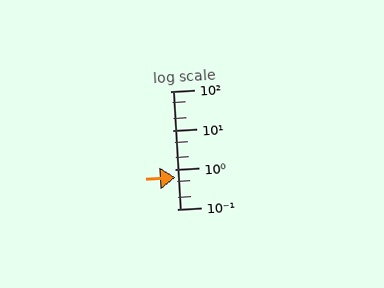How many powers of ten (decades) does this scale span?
The scale spans 3 decades, from 0.1 to 100.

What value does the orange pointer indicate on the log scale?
The pointer indicates approximately 0.63.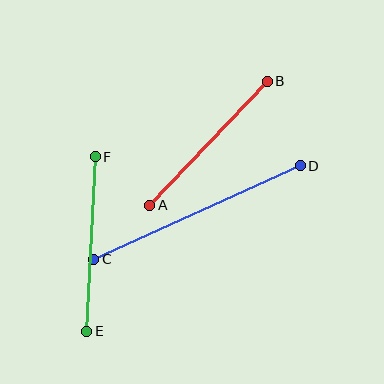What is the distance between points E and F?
The distance is approximately 174 pixels.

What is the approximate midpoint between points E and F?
The midpoint is at approximately (91, 244) pixels.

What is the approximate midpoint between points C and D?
The midpoint is at approximately (197, 212) pixels.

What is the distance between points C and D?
The distance is approximately 226 pixels.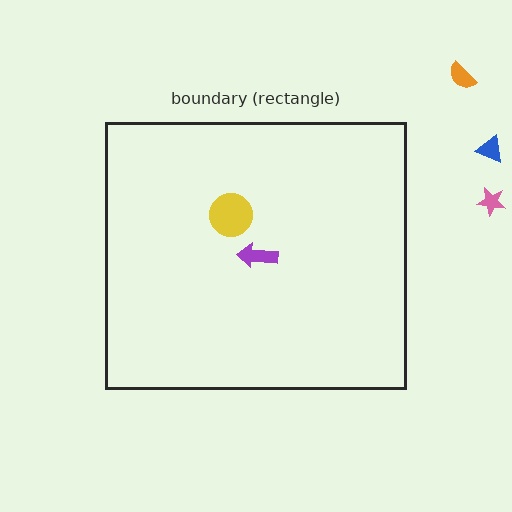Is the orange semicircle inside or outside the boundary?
Outside.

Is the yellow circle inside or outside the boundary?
Inside.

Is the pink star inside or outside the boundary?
Outside.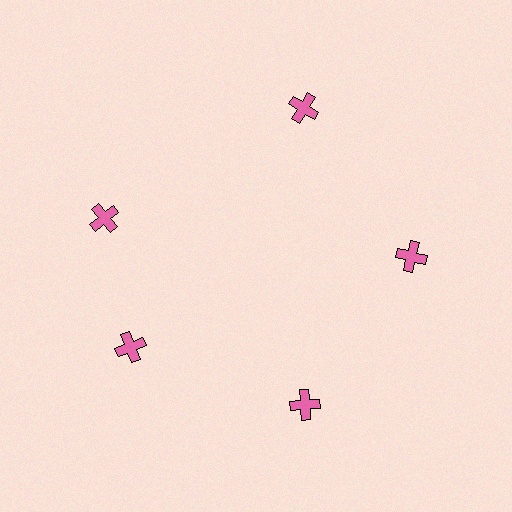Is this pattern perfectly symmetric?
No. The 5 pink crosses are arranged in a ring, but one element near the 10 o'clock position is rotated out of alignment along the ring, breaking the 5-fold rotational symmetry.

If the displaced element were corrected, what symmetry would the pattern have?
It would have 5-fold rotational symmetry — the pattern would map onto itself every 72 degrees.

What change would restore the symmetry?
The symmetry would be restored by rotating it back into even spacing with its neighbors so that all 5 crosses sit at equal angles and equal distance from the center.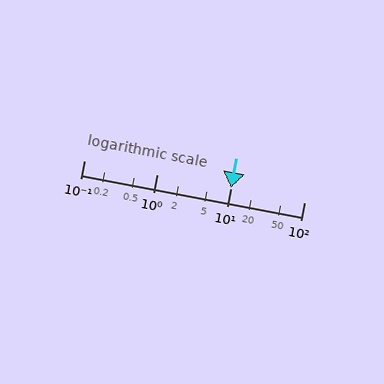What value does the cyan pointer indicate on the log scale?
The pointer indicates approximately 10.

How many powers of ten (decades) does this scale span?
The scale spans 3 decades, from 0.1 to 100.